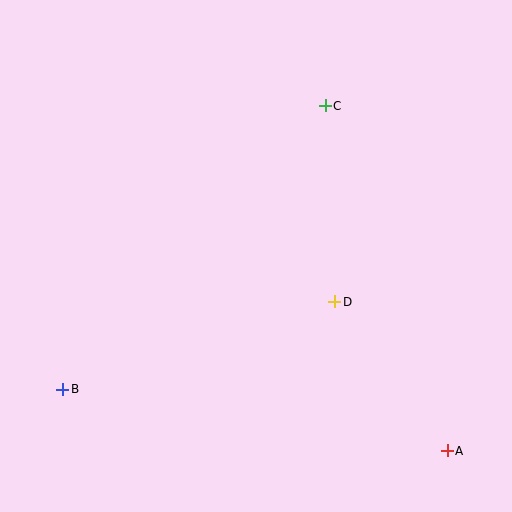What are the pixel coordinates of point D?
Point D is at (335, 302).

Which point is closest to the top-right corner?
Point C is closest to the top-right corner.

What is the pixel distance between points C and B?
The distance between C and B is 387 pixels.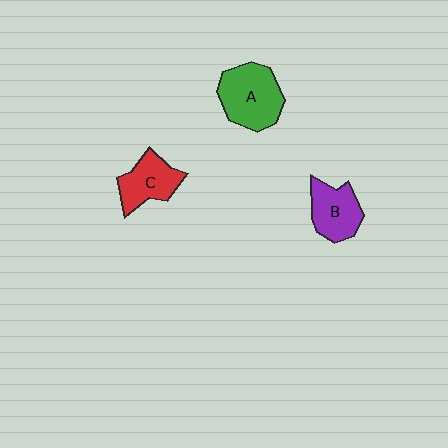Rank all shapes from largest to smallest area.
From largest to smallest: A (green), B (purple), C (red).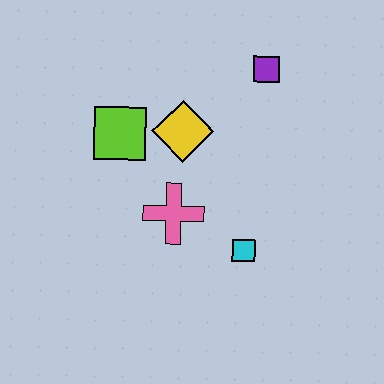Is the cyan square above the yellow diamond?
No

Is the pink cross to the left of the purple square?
Yes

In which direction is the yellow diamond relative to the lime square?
The yellow diamond is to the right of the lime square.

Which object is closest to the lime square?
The yellow diamond is closest to the lime square.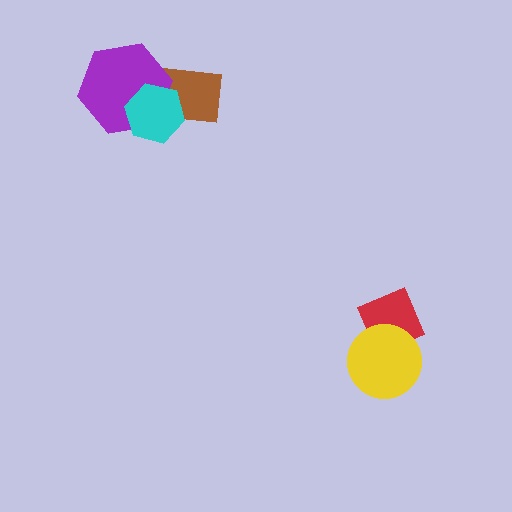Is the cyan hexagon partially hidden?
No, no other shape covers it.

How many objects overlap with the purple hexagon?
2 objects overlap with the purple hexagon.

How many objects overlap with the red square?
1 object overlaps with the red square.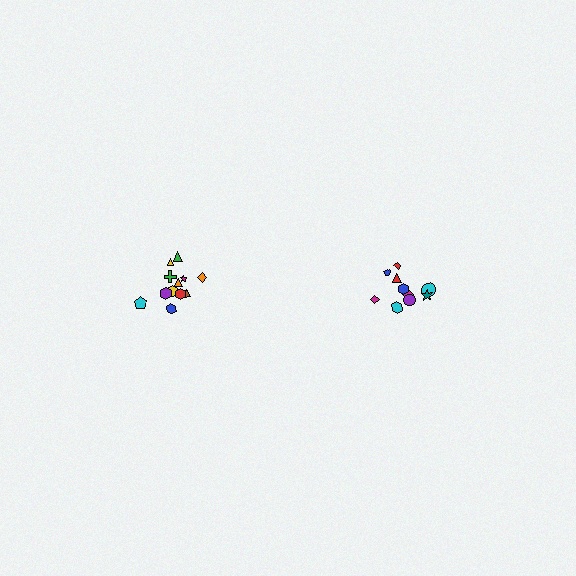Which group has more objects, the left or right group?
The left group.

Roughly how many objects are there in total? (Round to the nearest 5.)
Roughly 20 objects in total.